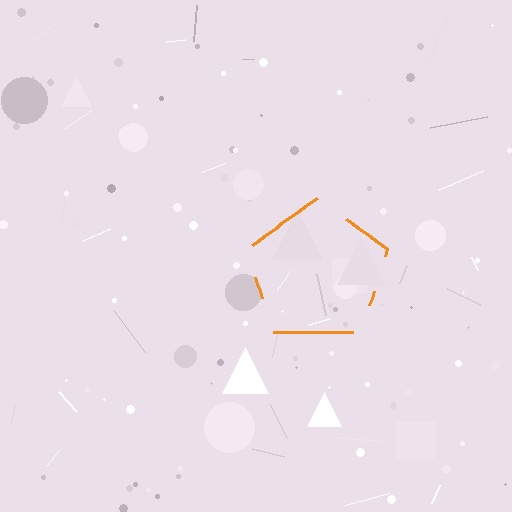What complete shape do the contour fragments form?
The contour fragments form a pentagon.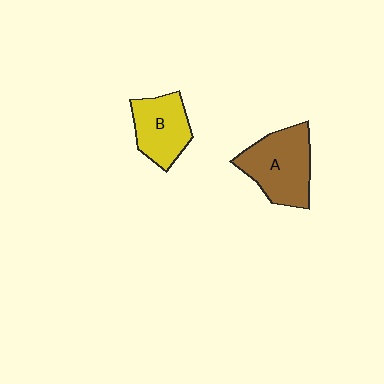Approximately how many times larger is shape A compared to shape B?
Approximately 1.3 times.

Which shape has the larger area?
Shape A (brown).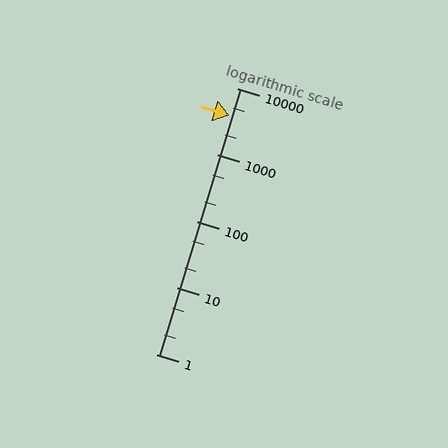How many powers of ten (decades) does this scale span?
The scale spans 4 decades, from 1 to 10000.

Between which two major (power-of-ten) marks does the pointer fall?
The pointer is between 1000 and 10000.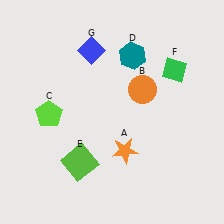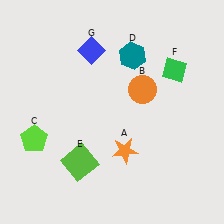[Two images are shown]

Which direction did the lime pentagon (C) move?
The lime pentagon (C) moved down.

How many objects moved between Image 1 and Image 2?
1 object moved between the two images.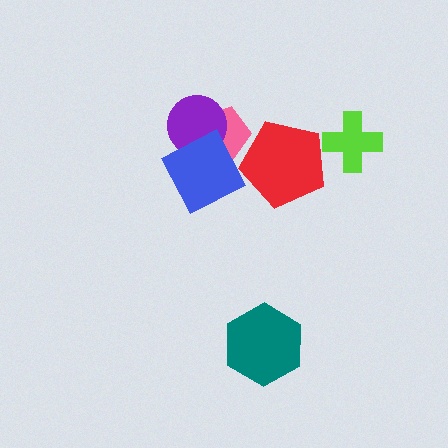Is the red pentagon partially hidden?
No, no other shape covers it.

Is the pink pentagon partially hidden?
Yes, it is partially covered by another shape.